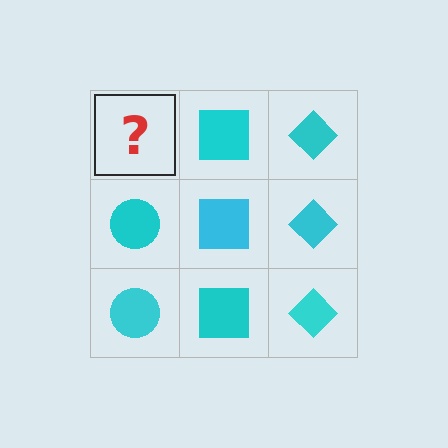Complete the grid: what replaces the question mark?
The question mark should be replaced with a cyan circle.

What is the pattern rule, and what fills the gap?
The rule is that each column has a consistent shape. The gap should be filled with a cyan circle.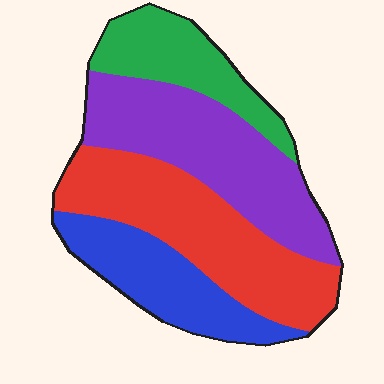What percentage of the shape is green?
Green covers about 15% of the shape.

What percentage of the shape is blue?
Blue covers around 20% of the shape.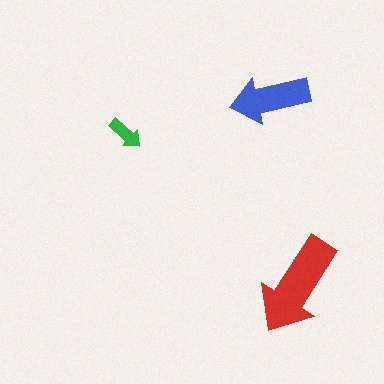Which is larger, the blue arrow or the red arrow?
The red one.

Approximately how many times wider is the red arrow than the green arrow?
About 3 times wider.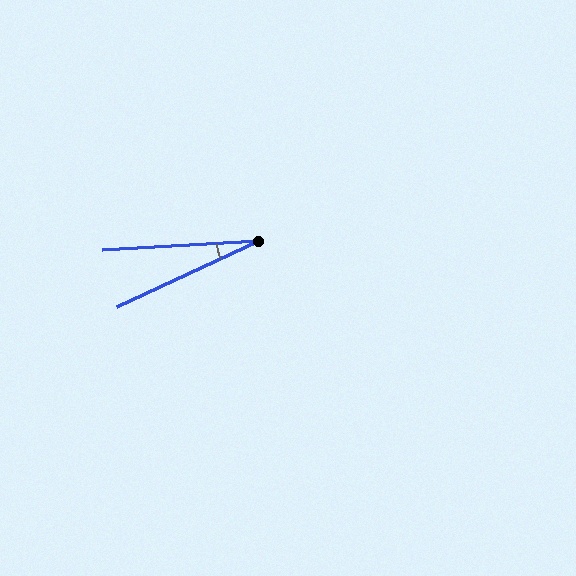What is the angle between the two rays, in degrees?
Approximately 22 degrees.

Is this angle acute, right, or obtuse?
It is acute.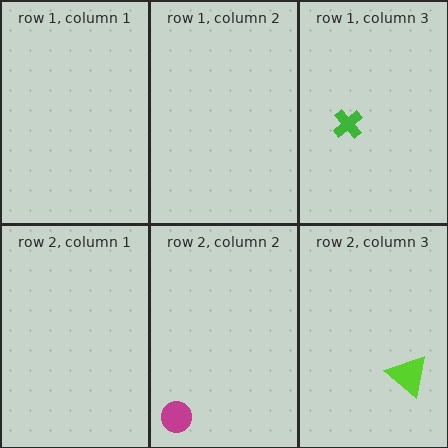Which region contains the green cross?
The row 1, column 3 region.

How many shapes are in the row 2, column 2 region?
1.